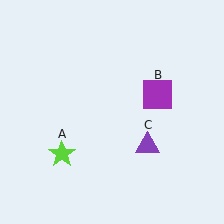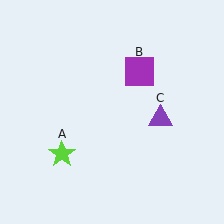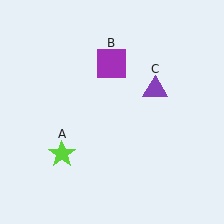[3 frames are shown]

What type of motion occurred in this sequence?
The purple square (object B), purple triangle (object C) rotated counterclockwise around the center of the scene.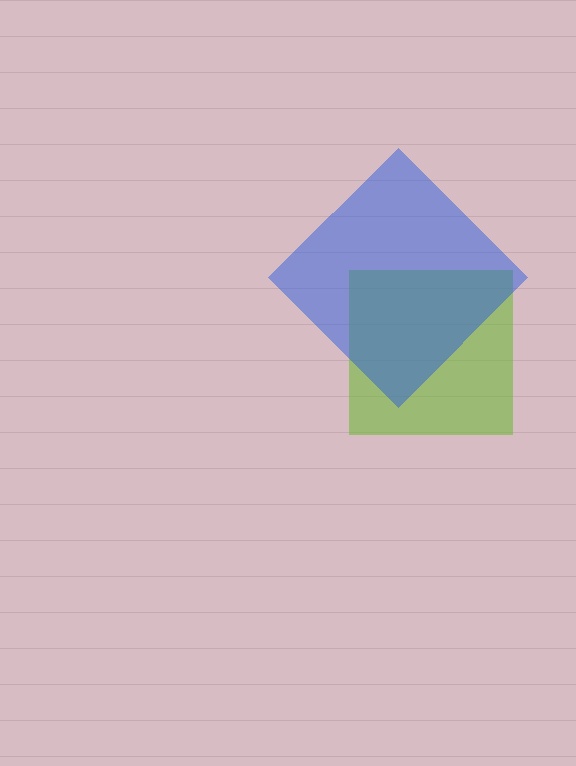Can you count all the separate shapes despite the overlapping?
Yes, there are 2 separate shapes.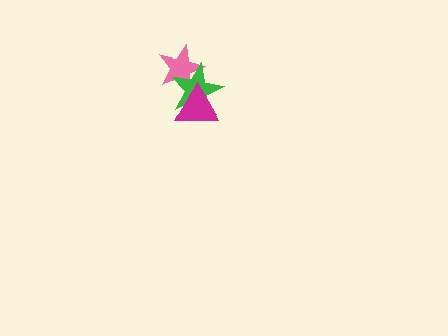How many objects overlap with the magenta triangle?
2 objects overlap with the magenta triangle.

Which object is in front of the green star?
The magenta triangle is in front of the green star.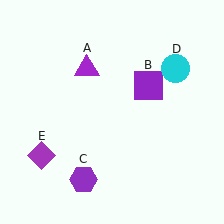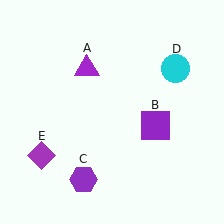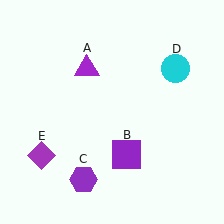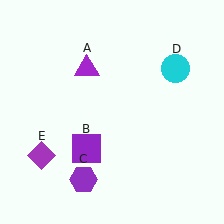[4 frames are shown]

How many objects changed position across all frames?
1 object changed position: purple square (object B).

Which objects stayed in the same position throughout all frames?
Purple triangle (object A) and purple hexagon (object C) and cyan circle (object D) and purple diamond (object E) remained stationary.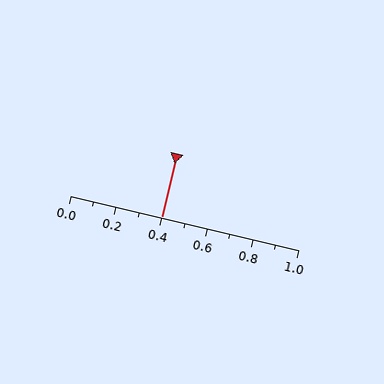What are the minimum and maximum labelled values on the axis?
The axis runs from 0.0 to 1.0.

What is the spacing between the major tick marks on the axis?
The major ticks are spaced 0.2 apart.